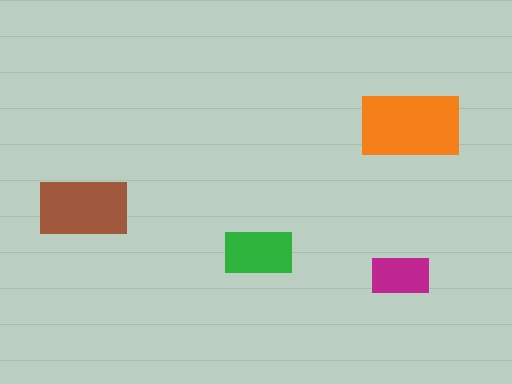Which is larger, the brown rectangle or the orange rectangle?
The orange one.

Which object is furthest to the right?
The orange rectangle is rightmost.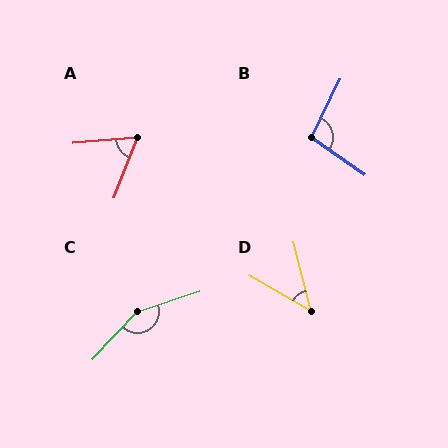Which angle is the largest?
C, at approximately 151 degrees.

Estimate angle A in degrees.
Approximately 64 degrees.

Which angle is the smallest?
D, at approximately 46 degrees.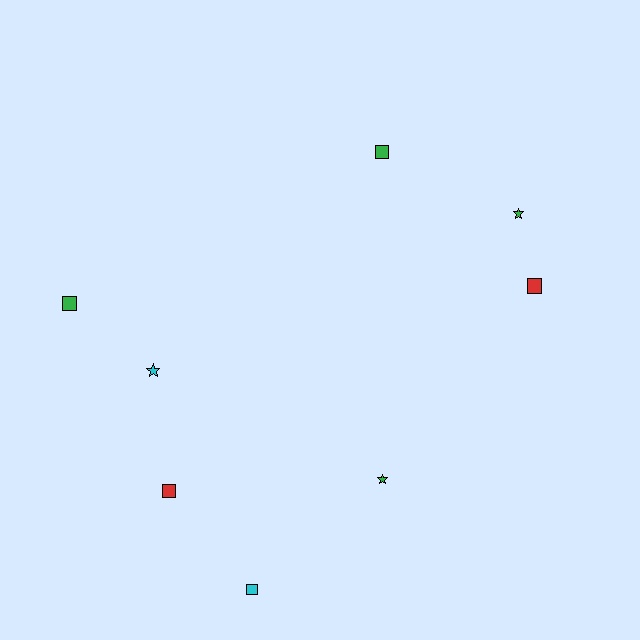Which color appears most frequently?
Green, with 4 objects.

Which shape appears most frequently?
Square, with 5 objects.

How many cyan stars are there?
There is 1 cyan star.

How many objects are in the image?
There are 8 objects.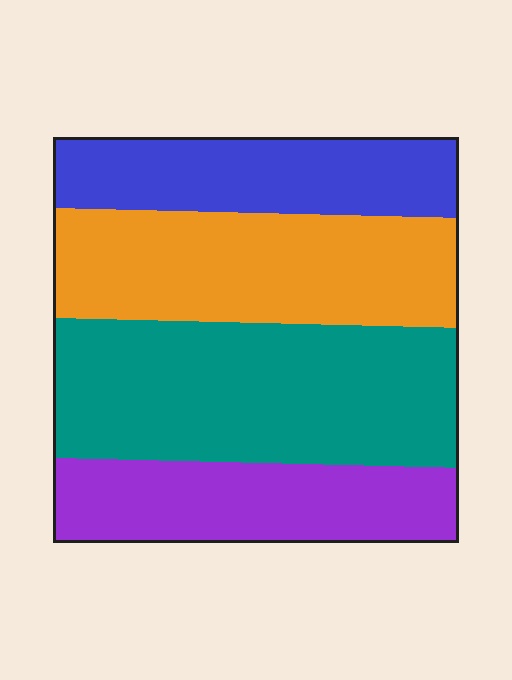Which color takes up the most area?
Teal, at roughly 35%.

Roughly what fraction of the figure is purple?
Purple takes up about one fifth (1/5) of the figure.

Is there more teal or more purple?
Teal.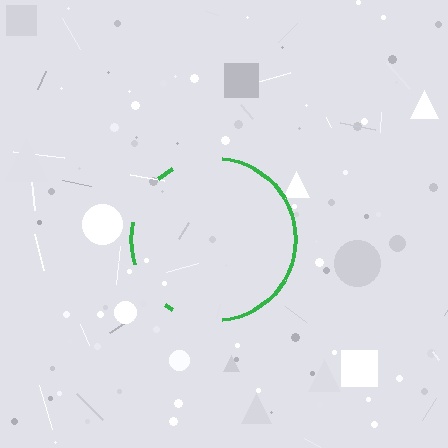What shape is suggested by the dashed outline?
The dashed outline suggests a circle.